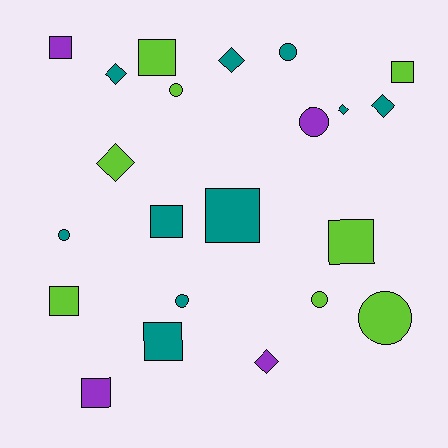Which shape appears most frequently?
Square, with 9 objects.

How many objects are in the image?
There are 22 objects.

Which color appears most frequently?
Teal, with 10 objects.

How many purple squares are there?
There are 2 purple squares.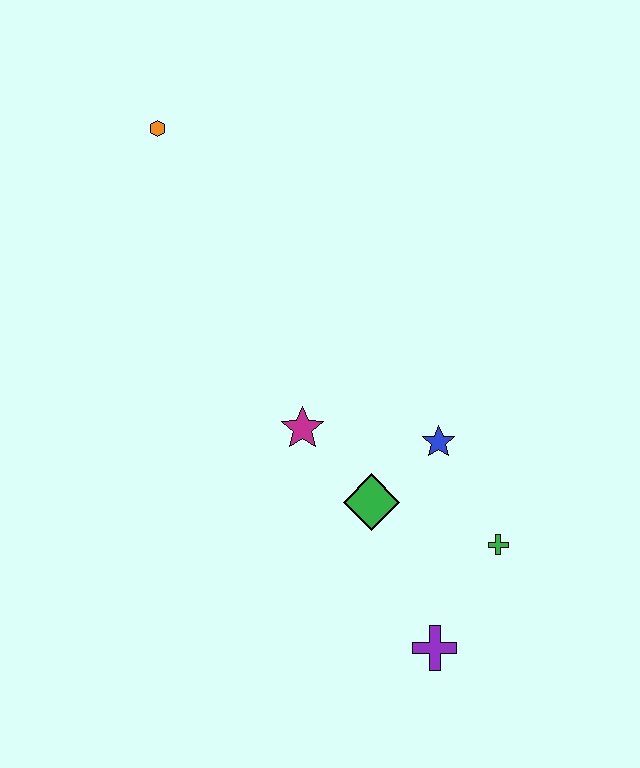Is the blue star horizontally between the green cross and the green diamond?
Yes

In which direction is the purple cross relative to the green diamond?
The purple cross is below the green diamond.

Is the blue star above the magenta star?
No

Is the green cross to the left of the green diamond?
No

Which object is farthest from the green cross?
The orange hexagon is farthest from the green cross.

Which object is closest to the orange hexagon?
The magenta star is closest to the orange hexagon.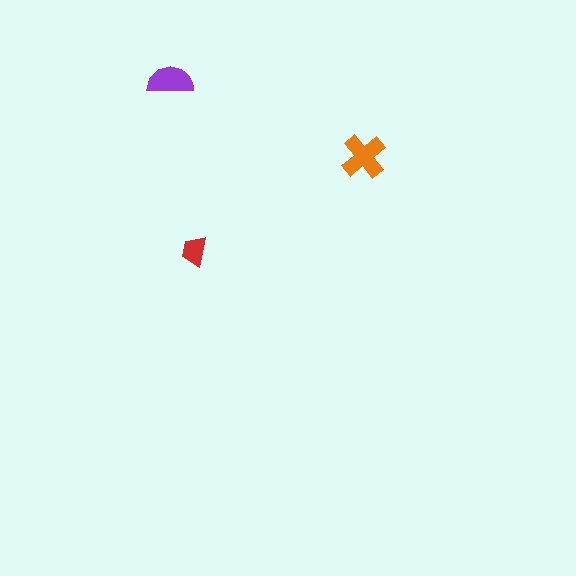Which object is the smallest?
The red trapezoid.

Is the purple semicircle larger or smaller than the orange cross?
Smaller.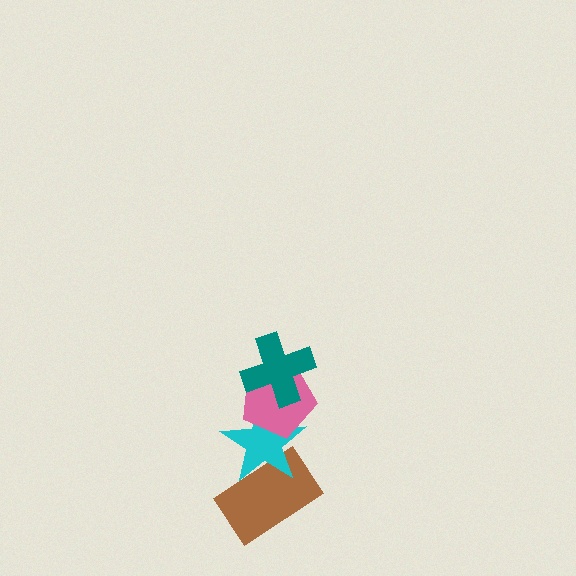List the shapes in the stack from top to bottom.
From top to bottom: the teal cross, the pink pentagon, the cyan star, the brown rectangle.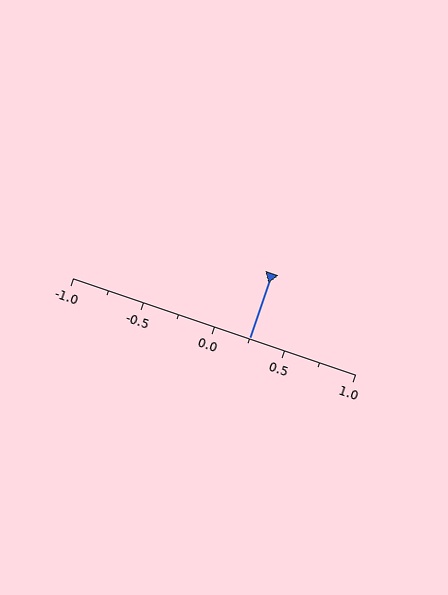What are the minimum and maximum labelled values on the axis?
The axis runs from -1.0 to 1.0.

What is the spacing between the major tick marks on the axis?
The major ticks are spaced 0.5 apart.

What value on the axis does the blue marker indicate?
The marker indicates approximately 0.25.